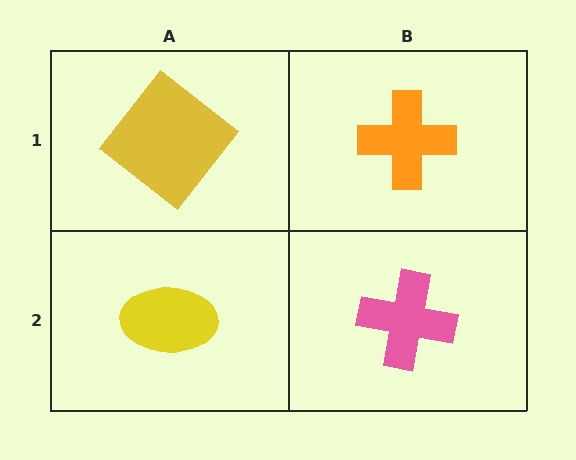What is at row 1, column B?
An orange cross.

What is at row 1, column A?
A yellow diamond.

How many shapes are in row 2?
2 shapes.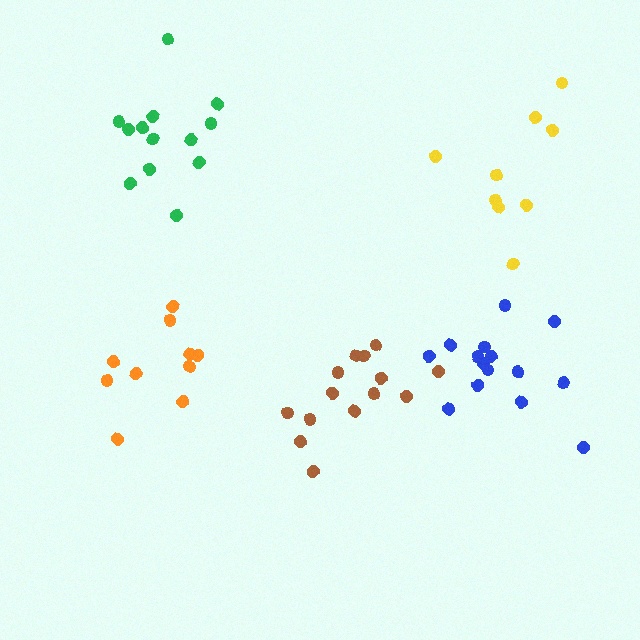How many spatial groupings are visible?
There are 5 spatial groupings.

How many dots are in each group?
Group 1: 10 dots, Group 2: 13 dots, Group 3: 14 dots, Group 4: 9 dots, Group 5: 15 dots (61 total).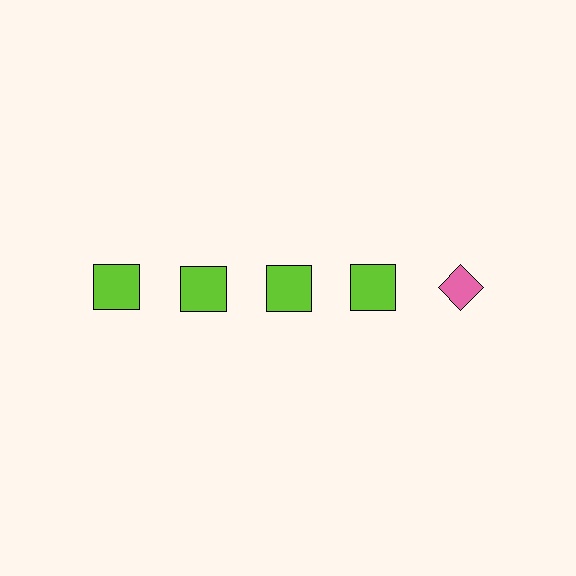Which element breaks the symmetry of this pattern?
The pink diamond in the top row, rightmost column breaks the symmetry. All other shapes are lime squares.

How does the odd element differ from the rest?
It differs in both color (pink instead of lime) and shape (diamond instead of square).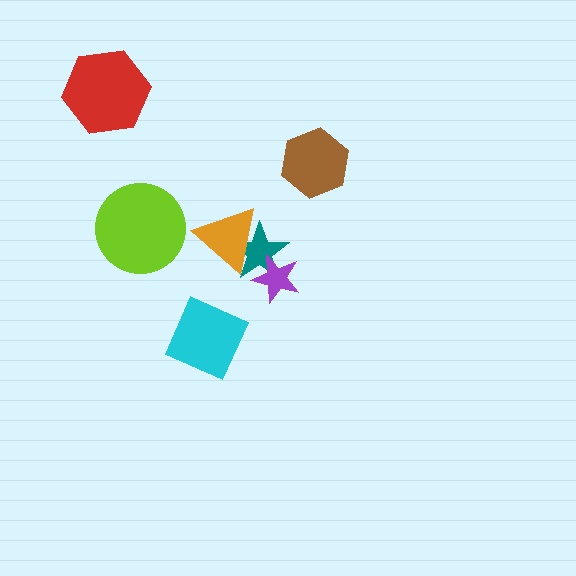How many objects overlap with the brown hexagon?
0 objects overlap with the brown hexagon.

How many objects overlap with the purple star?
1 object overlaps with the purple star.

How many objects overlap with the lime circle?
0 objects overlap with the lime circle.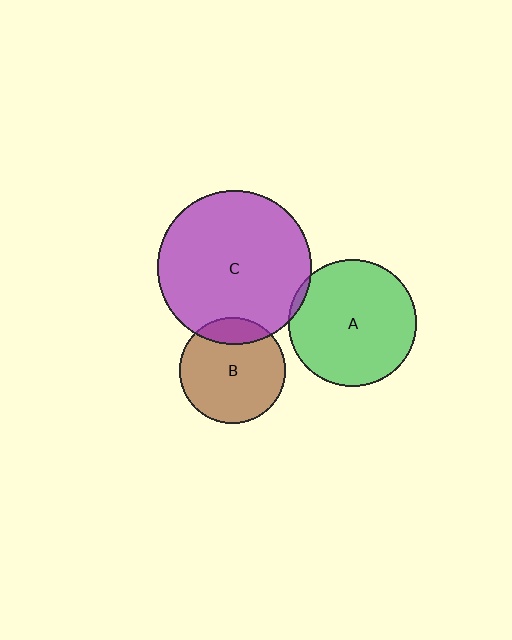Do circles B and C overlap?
Yes.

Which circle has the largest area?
Circle C (purple).